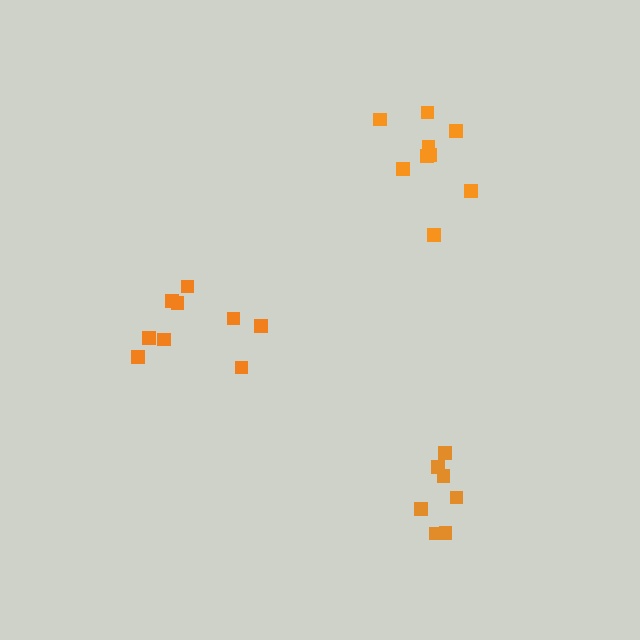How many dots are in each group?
Group 1: 9 dots, Group 2: 7 dots, Group 3: 9 dots (25 total).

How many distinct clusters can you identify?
There are 3 distinct clusters.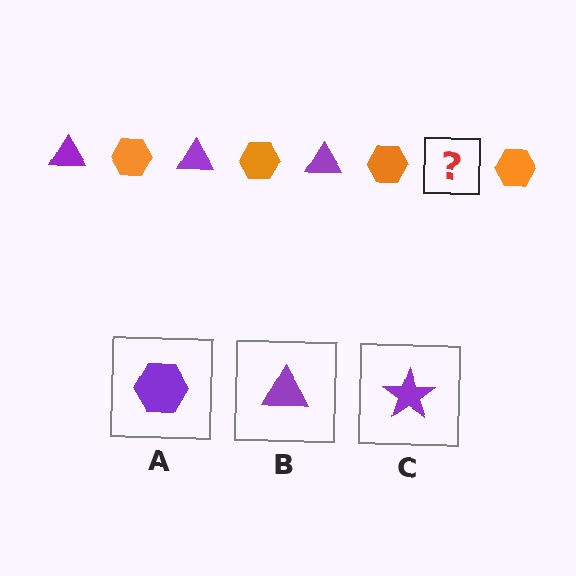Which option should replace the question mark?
Option B.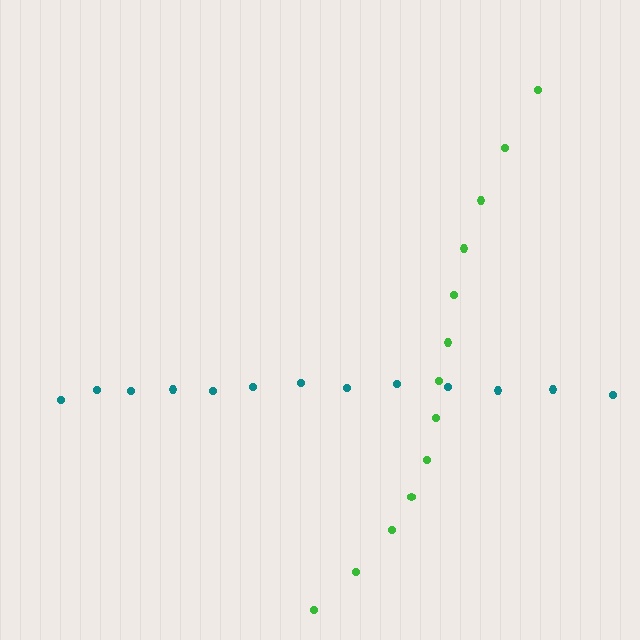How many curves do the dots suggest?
There are 2 distinct paths.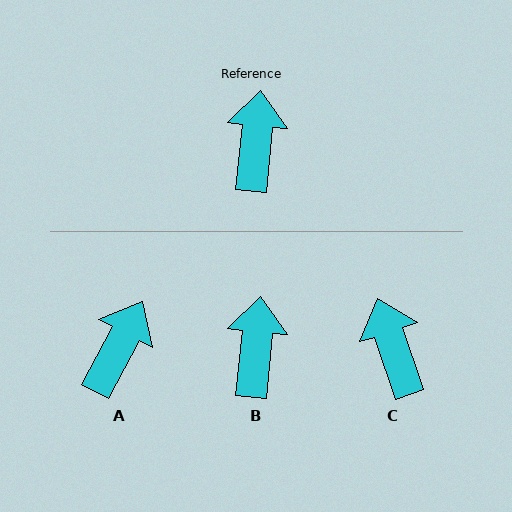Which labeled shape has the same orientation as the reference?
B.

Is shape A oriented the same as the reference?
No, it is off by about 22 degrees.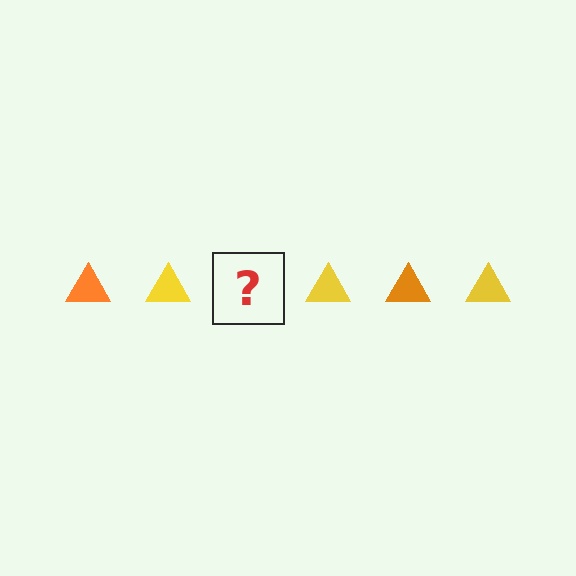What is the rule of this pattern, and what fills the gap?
The rule is that the pattern cycles through orange, yellow triangles. The gap should be filled with an orange triangle.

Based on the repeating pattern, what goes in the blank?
The blank should be an orange triangle.